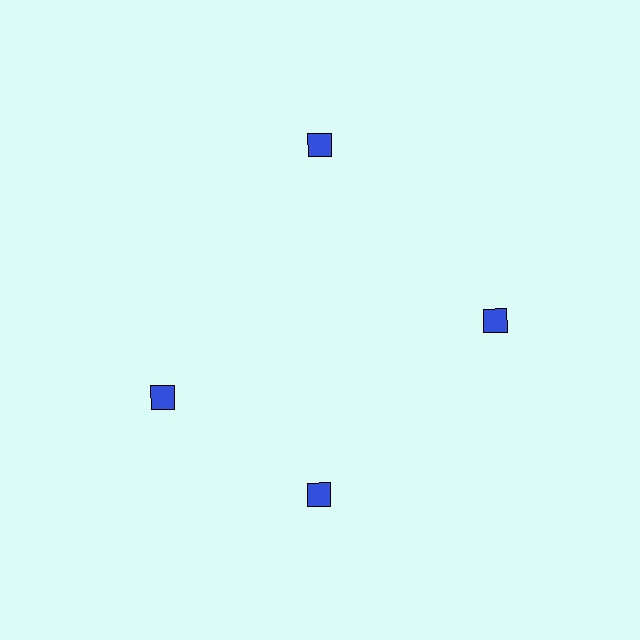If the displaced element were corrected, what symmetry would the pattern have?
It would have 4-fold rotational symmetry — the pattern would map onto itself every 90 degrees.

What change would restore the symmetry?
The symmetry would be restored by rotating it back into even spacing with its neighbors so that all 4 squares sit at equal angles and equal distance from the center.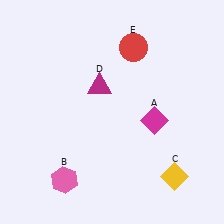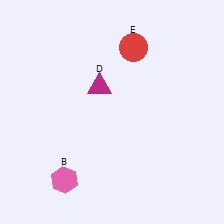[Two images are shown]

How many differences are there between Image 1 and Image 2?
There are 2 differences between the two images.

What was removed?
The magenta diamond (A), the yellow diamond (C) were removed in Image 2.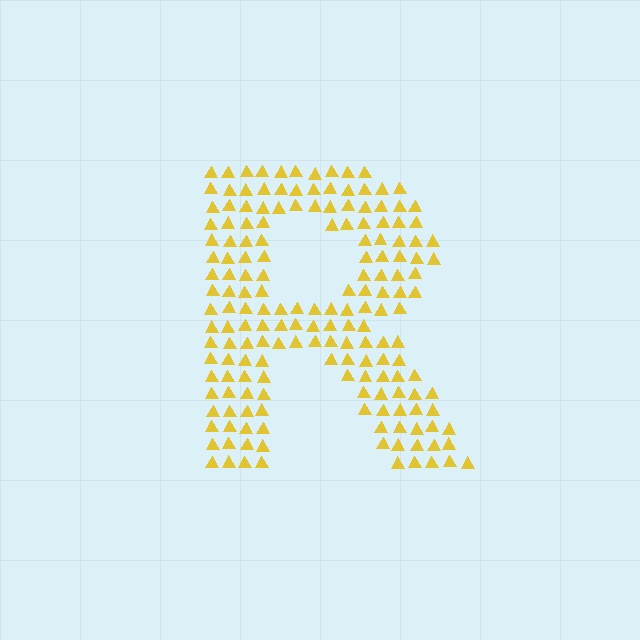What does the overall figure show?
The overall figure shows the letter R.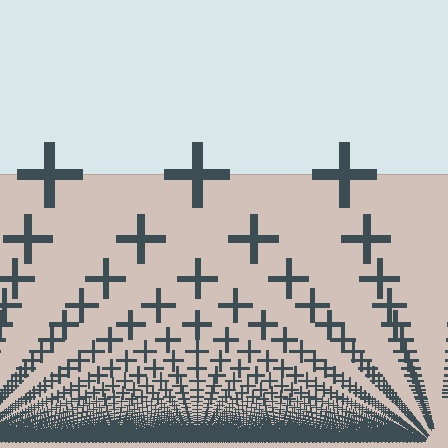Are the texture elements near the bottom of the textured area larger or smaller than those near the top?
Smaller. The gradient is inverted — elements near the bottom are smaller and denser.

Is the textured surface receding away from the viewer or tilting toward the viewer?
The surface appears to tilt toward the viewer. Texture elements get larger and sparser toward the top.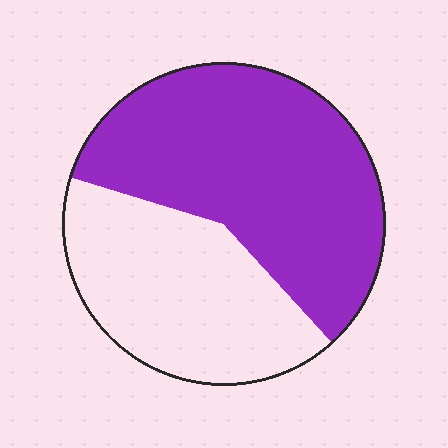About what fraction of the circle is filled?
About three fifths (3/5).